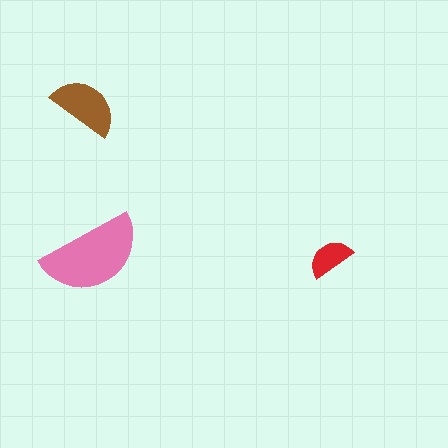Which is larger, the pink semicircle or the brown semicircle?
The pink one.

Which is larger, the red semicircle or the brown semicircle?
The brown one.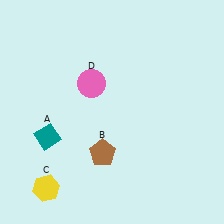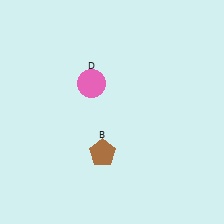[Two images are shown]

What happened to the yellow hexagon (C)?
The yellow hexagon (C) was removed in Image 2. It was in the bottom-left area of Image 1.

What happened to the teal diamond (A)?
The teal diamond (A) was removed in Image 2. It was in the bottom-left area of Image 1.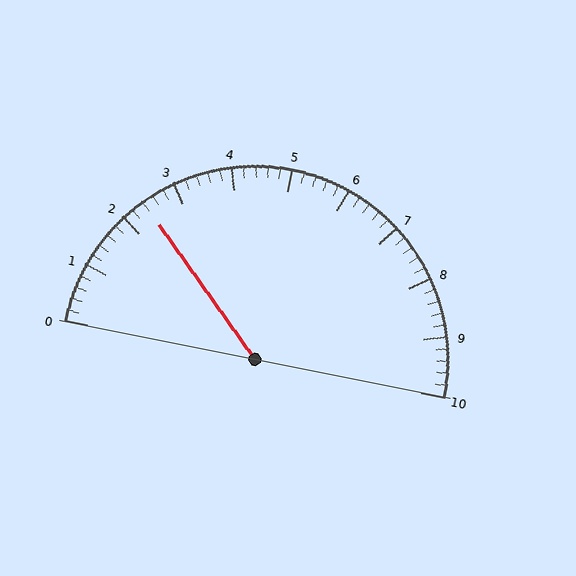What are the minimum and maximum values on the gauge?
The gauge ranges from 0 to 10.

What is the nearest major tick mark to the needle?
The nearest major tick mark is 2.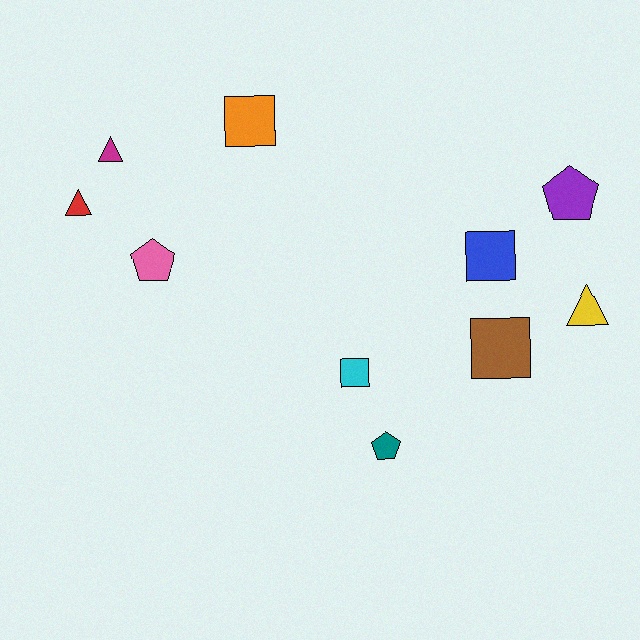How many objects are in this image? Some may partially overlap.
There are 10 objects.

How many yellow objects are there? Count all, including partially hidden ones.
There is 1 yellow object.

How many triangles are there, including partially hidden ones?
There are 3 triangles.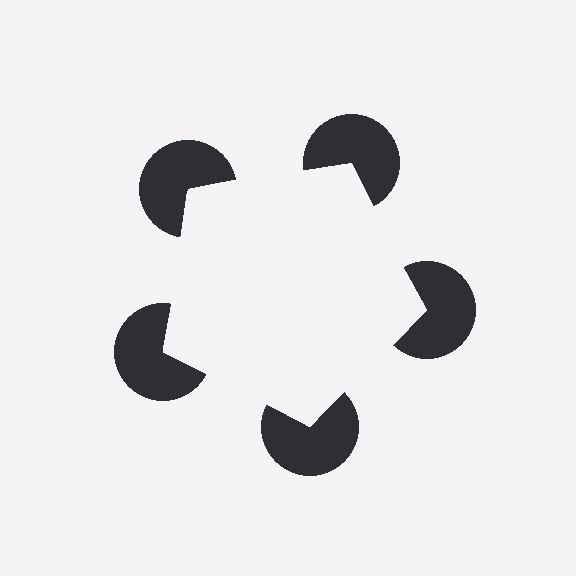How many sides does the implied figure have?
5 sides.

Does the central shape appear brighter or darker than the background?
It typically appears slightly brighter than the background, even though no actual brightness change is drawn.